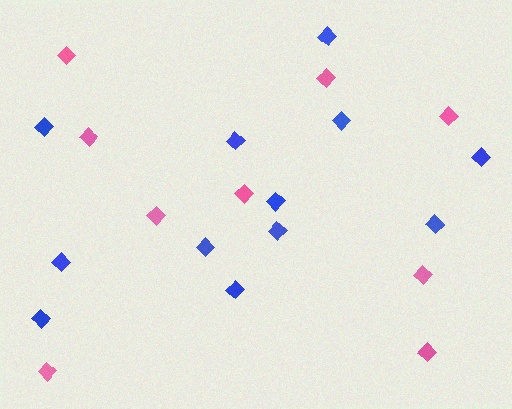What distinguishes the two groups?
There are 2 groups: one group of pink diamonds (9) and one group of blue diamonds (12).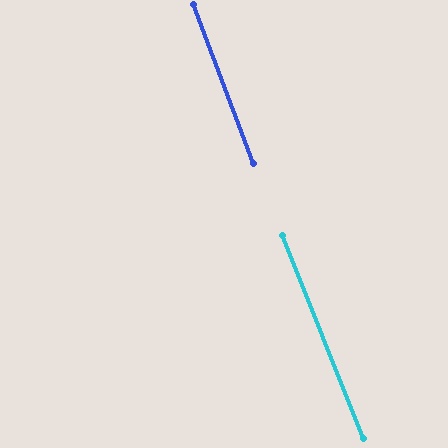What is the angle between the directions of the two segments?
Approximately 1 degree.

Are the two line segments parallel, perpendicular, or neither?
Parallel — their directions differ by only 0.9°.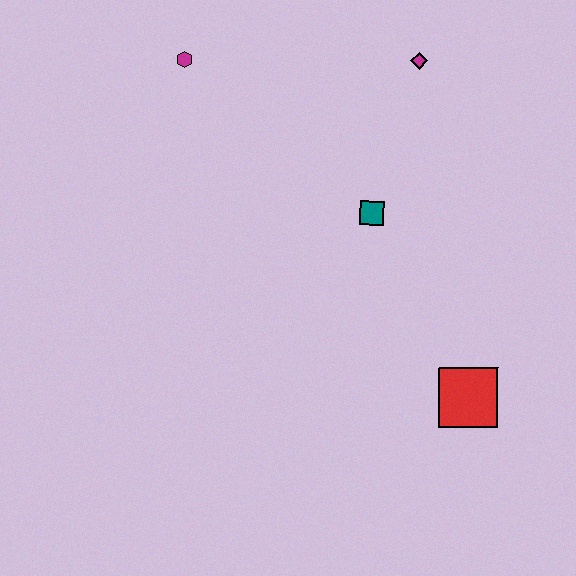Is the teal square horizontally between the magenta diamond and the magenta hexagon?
Yes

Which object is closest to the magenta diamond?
The teal square is closest to the magenta diamond.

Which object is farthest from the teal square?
The magenta hexagon is farthest from the teal square.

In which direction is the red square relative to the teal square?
The red square is below the teal square.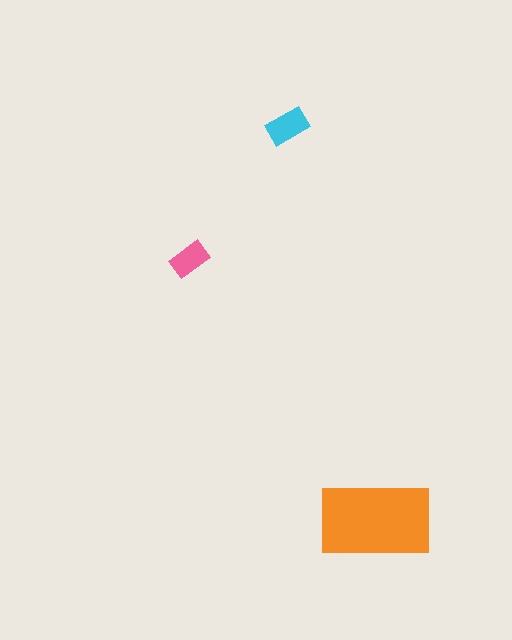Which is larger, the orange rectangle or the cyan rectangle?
The orange one.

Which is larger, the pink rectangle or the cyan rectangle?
The cyan one.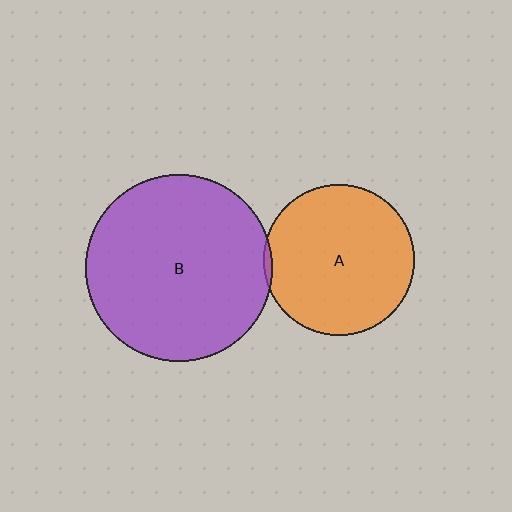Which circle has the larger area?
Circle B (purple).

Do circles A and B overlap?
Yes.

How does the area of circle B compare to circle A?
Approximately 1.5 times.